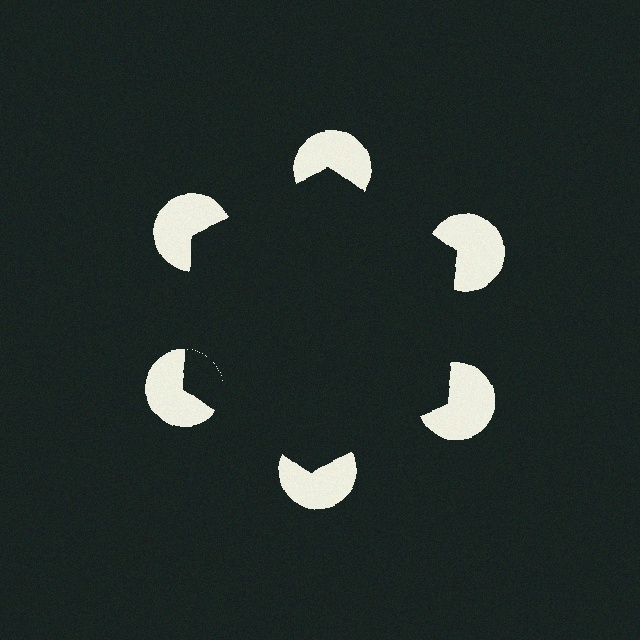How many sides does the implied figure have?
6 sides.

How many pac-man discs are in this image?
There are 6 — one at each vertex of the illusory hexagon.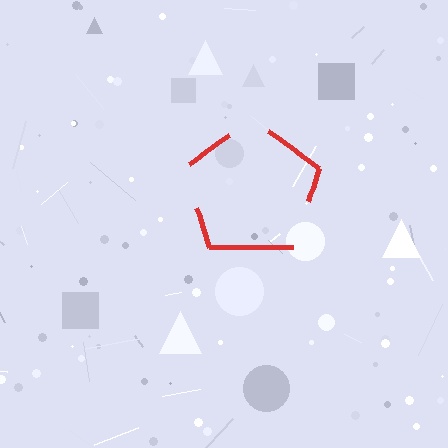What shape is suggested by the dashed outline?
The dashed outline suggests a pentagon.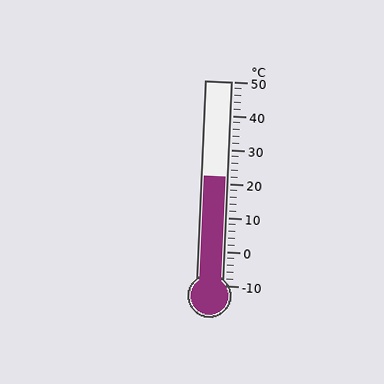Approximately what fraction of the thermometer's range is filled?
The thermometer is filled to approximately 55% of its range.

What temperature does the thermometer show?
The thermometer shows approximately 22°C.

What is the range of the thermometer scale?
The thermometer scale ranges from -10°C to 50°C.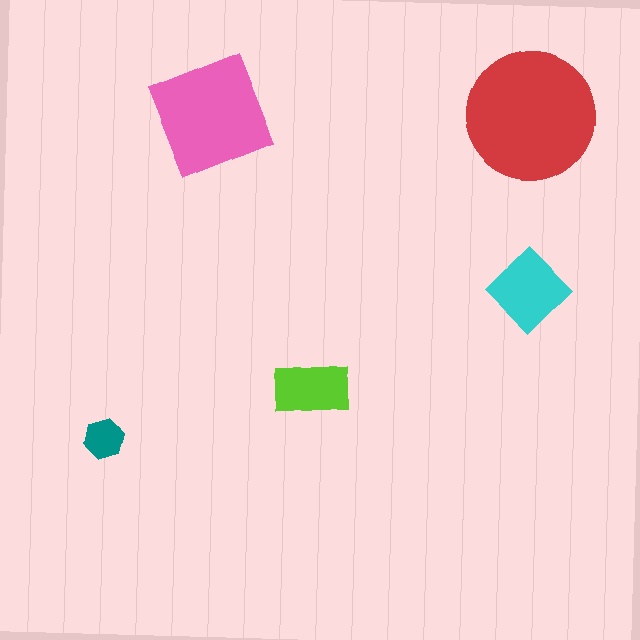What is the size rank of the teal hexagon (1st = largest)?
5th.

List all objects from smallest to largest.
The teal hexagon, the lime rectangle, the cyan diamond, the pink square, the red circle.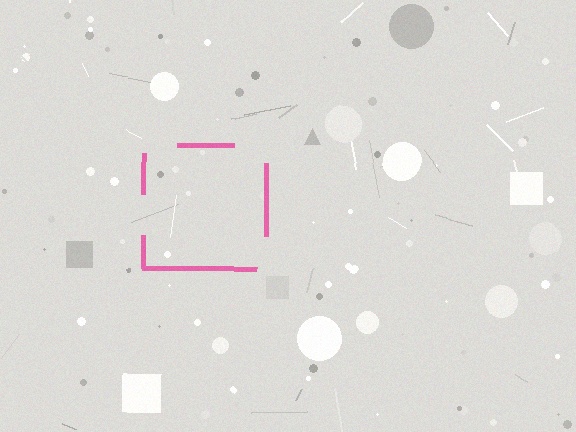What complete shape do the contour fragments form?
The contour fragments form a square.